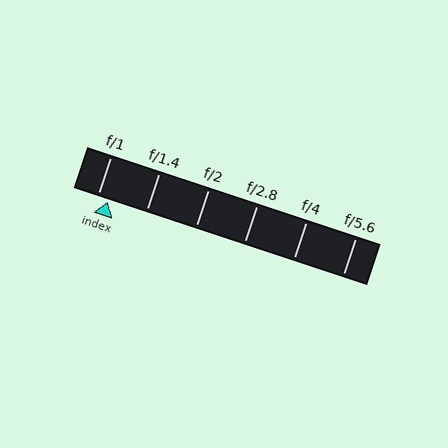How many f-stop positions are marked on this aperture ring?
There are 6 f-stop positions marked.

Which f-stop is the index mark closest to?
The index mark is closest to f/1.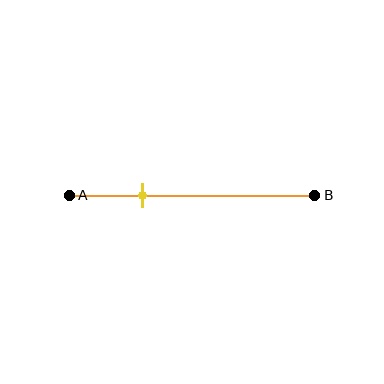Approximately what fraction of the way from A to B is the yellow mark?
The yellow mark is approximately 30% of the way from A to B.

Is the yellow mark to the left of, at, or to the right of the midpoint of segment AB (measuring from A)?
The yellow mark is to the left of the midpoint of segment AB.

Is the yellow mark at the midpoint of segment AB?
No, the mark is at about 30% from A, not at the 50% midpoint.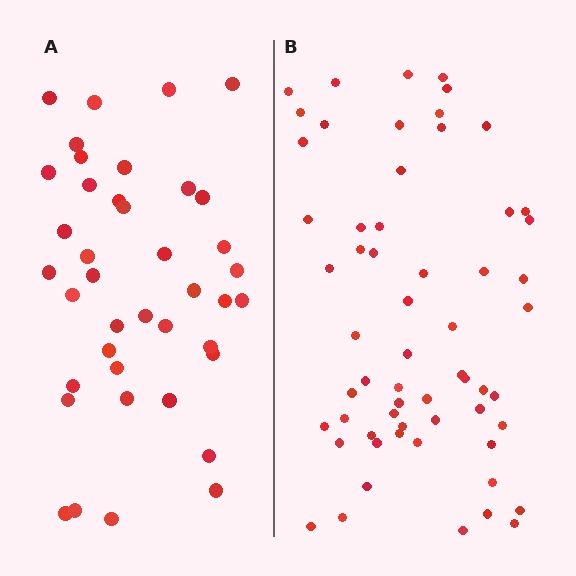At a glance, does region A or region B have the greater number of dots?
Region B (the right region) has more dots.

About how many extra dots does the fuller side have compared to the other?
Region B has approximately 20 more dots than region A.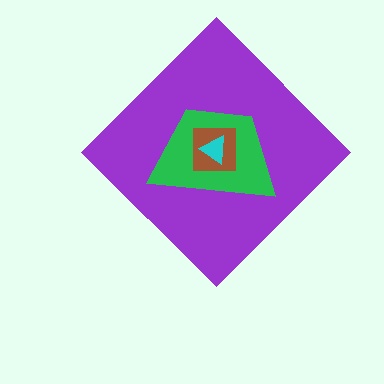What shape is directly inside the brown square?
The cyan triangle.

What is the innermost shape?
The cyan triangle.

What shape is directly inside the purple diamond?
The green trapezoid.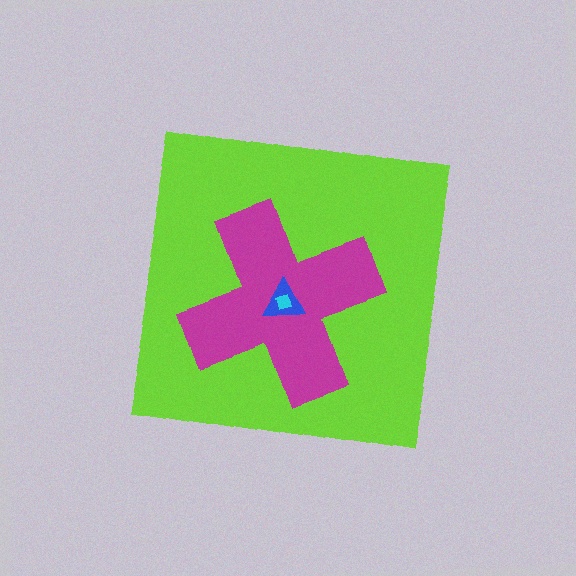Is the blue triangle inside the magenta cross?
Yes.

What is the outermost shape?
The lime square.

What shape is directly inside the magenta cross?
The blue triangle.